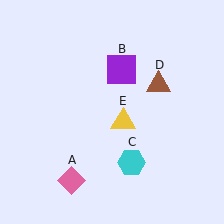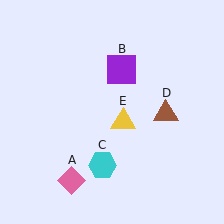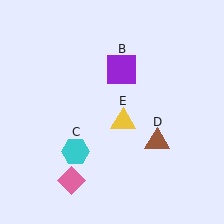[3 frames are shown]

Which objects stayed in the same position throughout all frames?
Pink diamond (object A) and purple square (object B) and yellow triangle (object E) remained stationary.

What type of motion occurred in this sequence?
The cyan hexagon (object C), brown triangle (object D) rotated clockwise around the center of the scene.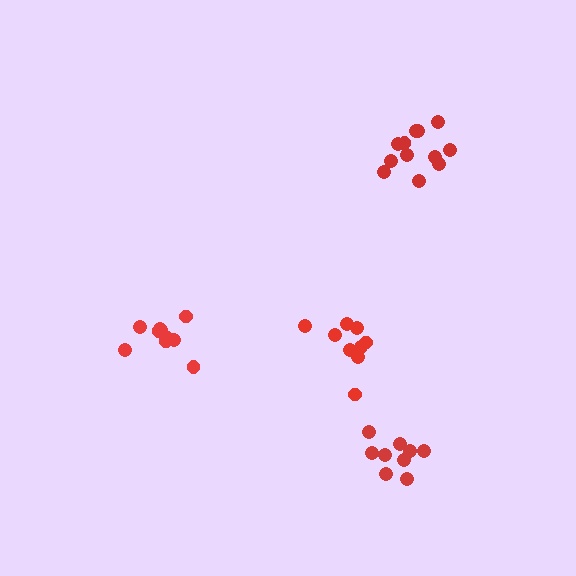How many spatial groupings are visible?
There are 4 spatial groupings.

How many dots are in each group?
Group 1: 10 dots, Group 2: 9 dots, Group 3: 12 dots, Group 4: 9 dots (40 total).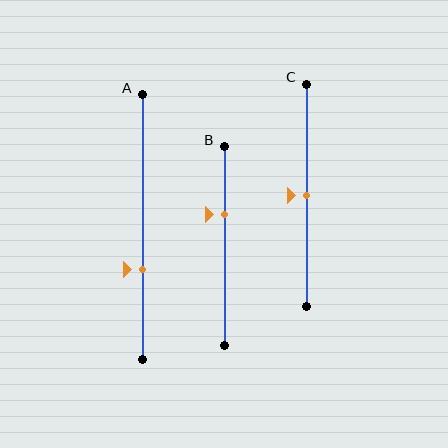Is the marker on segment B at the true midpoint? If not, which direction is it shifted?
No, the marker on segment B is shifted upward by about 16% of the segment length.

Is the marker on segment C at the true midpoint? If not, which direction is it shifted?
Yes, the marker on segment C is at the true midpoint.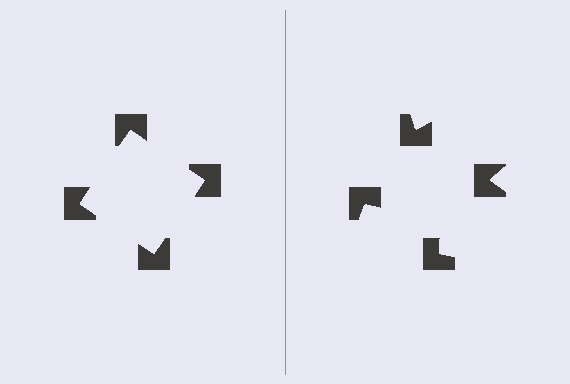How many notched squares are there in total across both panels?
8 — 4 on each side.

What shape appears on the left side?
An illusory square.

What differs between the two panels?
The notched squares are positioned identically on both sides; only the wedge orientations differ. On the left they align to a square; on the right they are misaligned.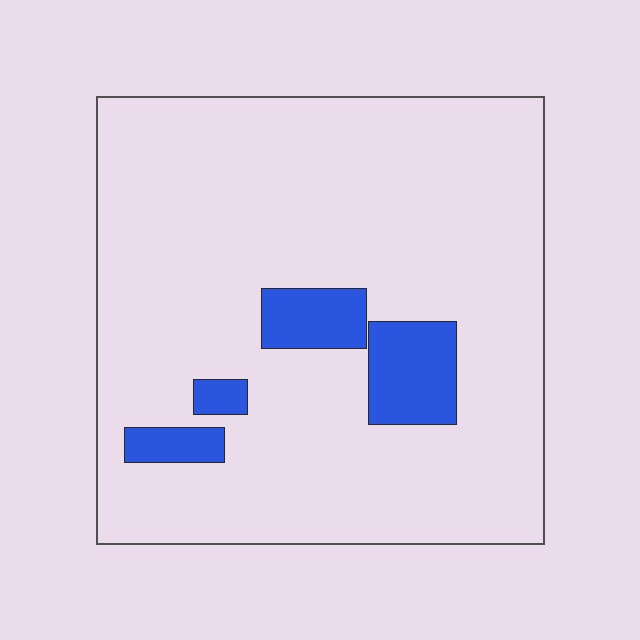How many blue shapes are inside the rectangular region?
4.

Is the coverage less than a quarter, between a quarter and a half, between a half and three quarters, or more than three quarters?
Less than a quarter.